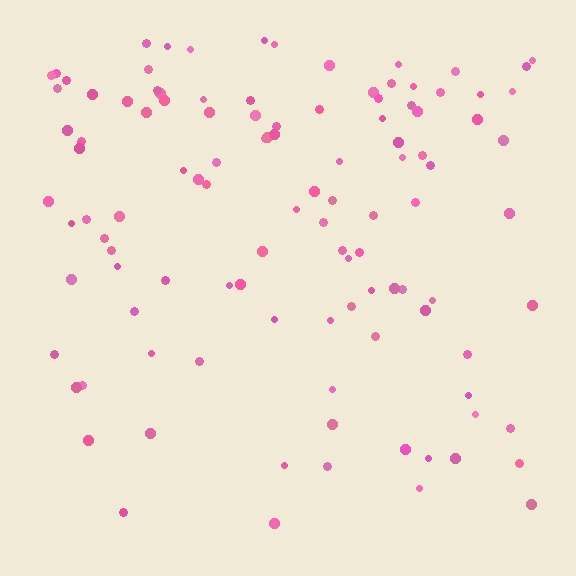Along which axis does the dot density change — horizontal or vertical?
Vertical.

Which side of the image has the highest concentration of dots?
The top.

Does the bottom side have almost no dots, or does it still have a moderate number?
Still a moderate number, just noticeably fewer than the top.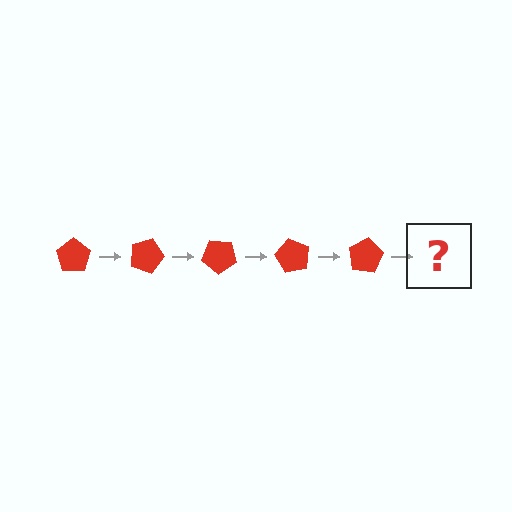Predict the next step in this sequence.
The next step is a red pentagon rotated 100 degrees.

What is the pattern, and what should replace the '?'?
The pattern is that the pentagon rotates 20 degrees each step. The '?' should be a red pentagon rotated 100 degrees.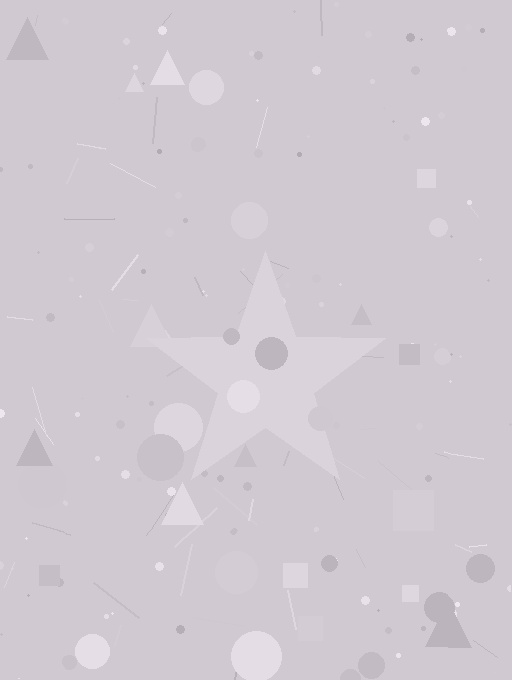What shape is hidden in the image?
A star is hidden in the image.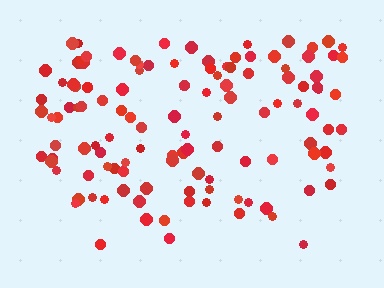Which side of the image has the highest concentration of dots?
The top.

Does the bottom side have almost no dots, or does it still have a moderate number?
Still a moderate number, just noticeably fewer than the top.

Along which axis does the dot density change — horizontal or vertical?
Vertical.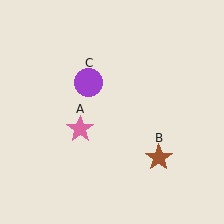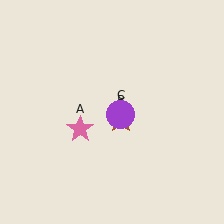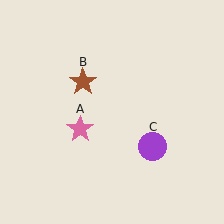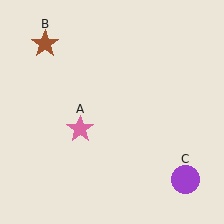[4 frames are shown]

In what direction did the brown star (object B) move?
The brown star (object B) moved up and to the left.